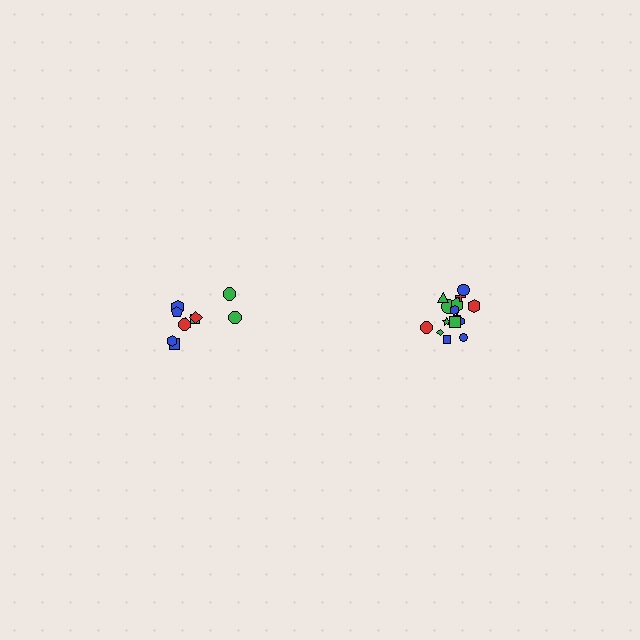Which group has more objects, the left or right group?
The right group.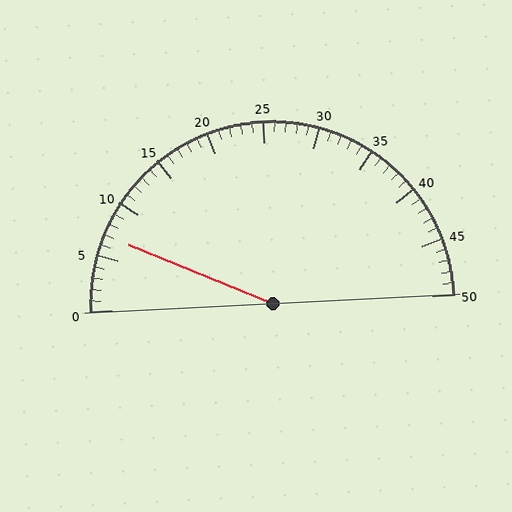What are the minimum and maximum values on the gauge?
The gauge ranges from 0 to 50.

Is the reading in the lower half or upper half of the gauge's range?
The reading is in the lower half of the range (0 to 50).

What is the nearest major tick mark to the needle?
The nearest major tick mark is 5.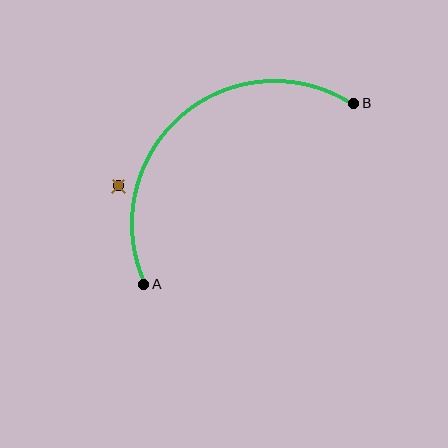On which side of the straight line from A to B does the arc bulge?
The arc bulges above and to the left of the straight line connecting A and B.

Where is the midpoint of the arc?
The arc midpoint is the point on the curve farthest from the straight line joining A and B. It sits above and to the left of that line.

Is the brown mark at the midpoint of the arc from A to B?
No — the brown mark does not lie on the arc at all. It sits slightly outside the curve.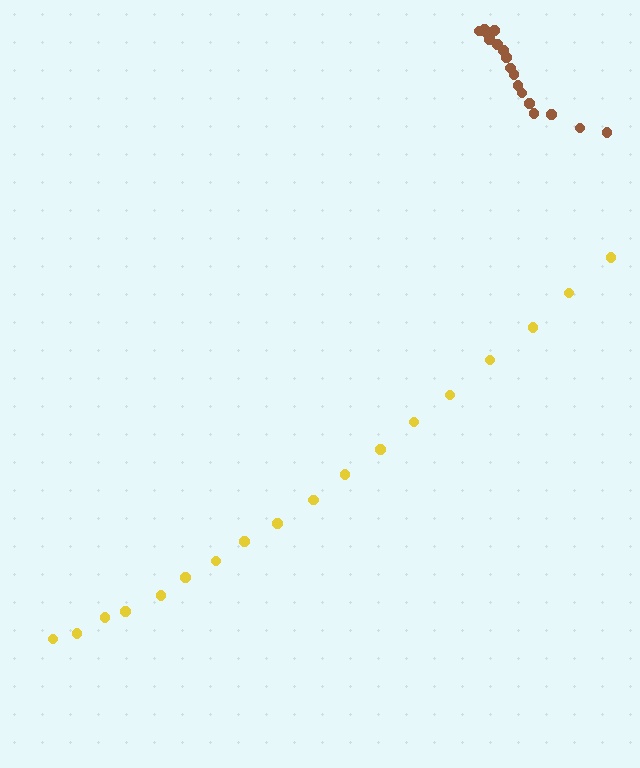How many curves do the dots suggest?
There are 2 distinct paths.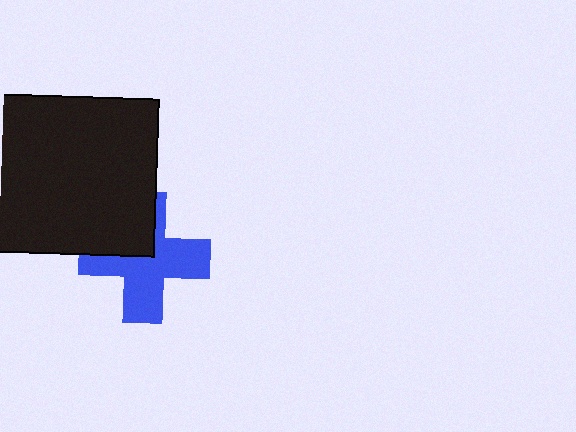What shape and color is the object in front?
The object in front is a black square.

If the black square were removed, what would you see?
You would see the complete blue cross.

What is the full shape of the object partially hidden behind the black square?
The partially hidden object is a blue cross.